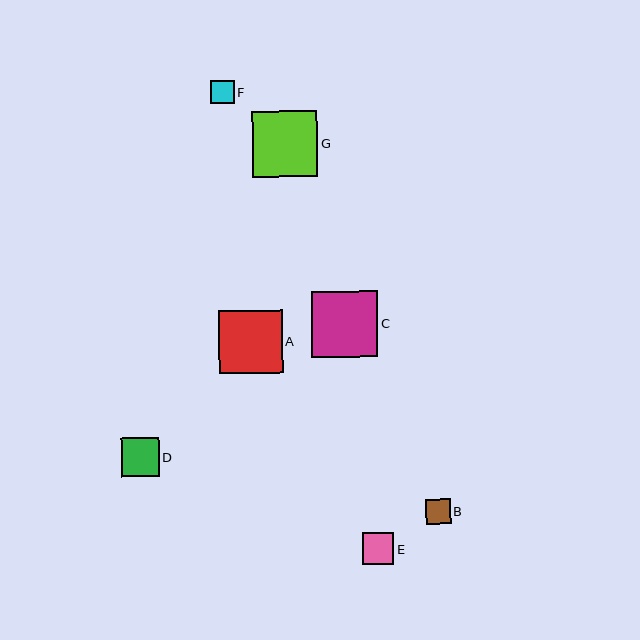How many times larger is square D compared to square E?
Square D is approximately 1.2 times the size of square E.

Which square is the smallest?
Square F is the smallest with a size of approximately 23 pixels.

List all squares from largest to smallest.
From largest to smallest: C, G, A, D, E, B, F.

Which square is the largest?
Square C is the largest with a size of approximately 66 pixels.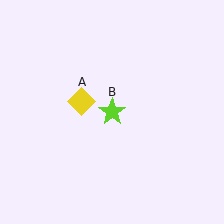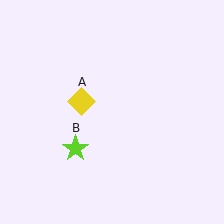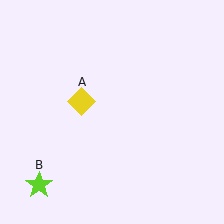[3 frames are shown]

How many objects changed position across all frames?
1 object changed position: lime star (object B).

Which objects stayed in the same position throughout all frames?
Yellow diamond (object A) remained stationary.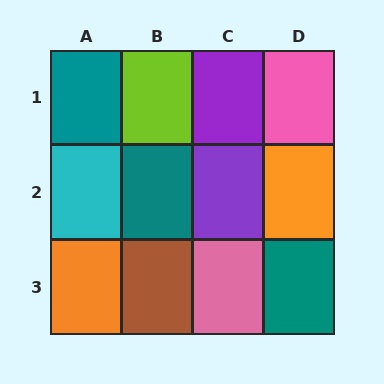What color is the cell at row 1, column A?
Teal.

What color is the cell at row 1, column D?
Pink.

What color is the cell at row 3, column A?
Orange.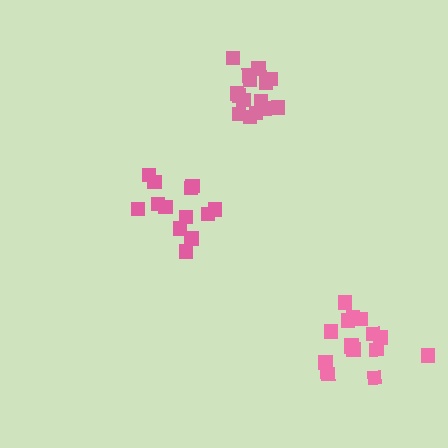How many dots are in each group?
Group 1: 15 dots, Group 2: 15 dots, Group 3: 13 dots (43 total).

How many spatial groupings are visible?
There are 3 spatial groupings.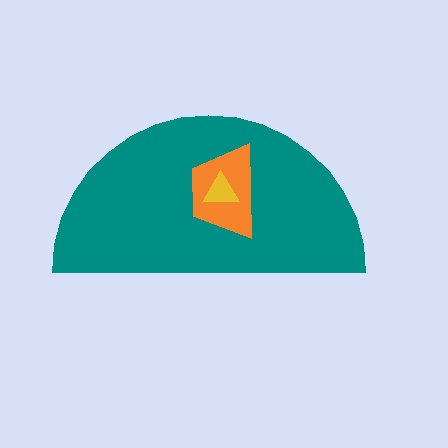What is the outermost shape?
The teal semicircle.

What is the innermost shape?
The yellow triangle.